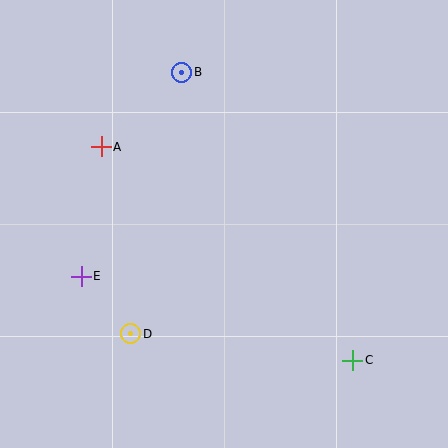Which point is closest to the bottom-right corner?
Point C is closest to the bottom-right corner.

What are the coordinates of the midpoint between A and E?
The midpoint between A and E is at (91, 211).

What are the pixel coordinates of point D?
Point D is at (131, 334).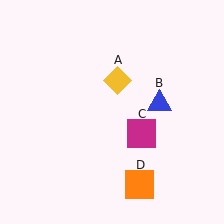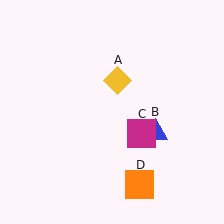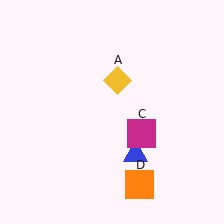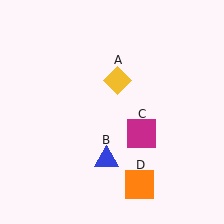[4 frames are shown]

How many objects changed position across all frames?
1 object changed position: blue triangle (object B).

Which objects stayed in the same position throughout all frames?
Yellow diamond (object A) and magenta square (object C) and orange square (object D) remained stationary.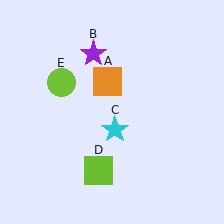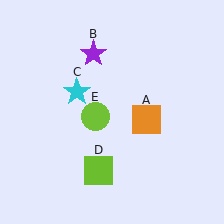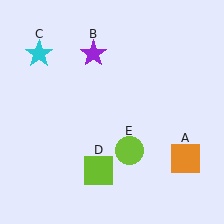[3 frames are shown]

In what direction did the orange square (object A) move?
The orange square (object A) moved down and to the right.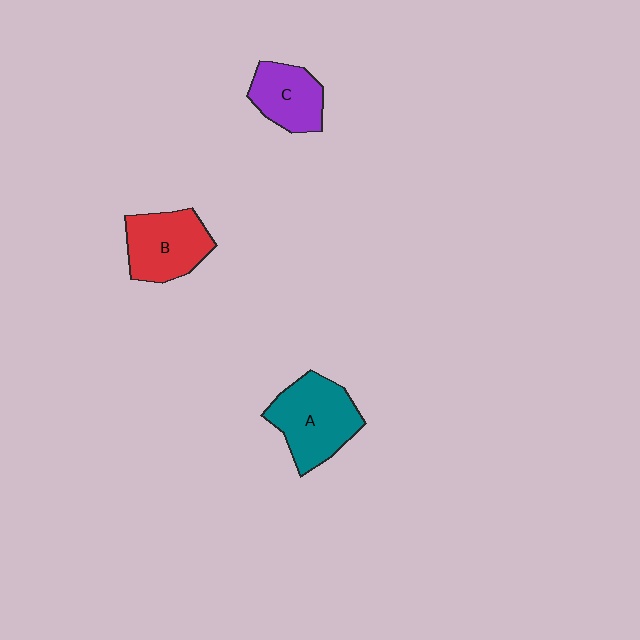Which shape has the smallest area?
Shape C (purple).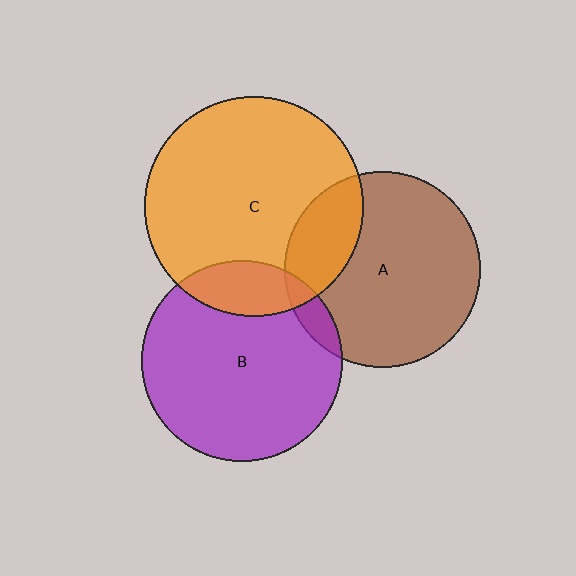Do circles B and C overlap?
Yes.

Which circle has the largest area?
Circle C (orange).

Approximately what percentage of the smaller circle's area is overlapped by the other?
Approximately 15%.